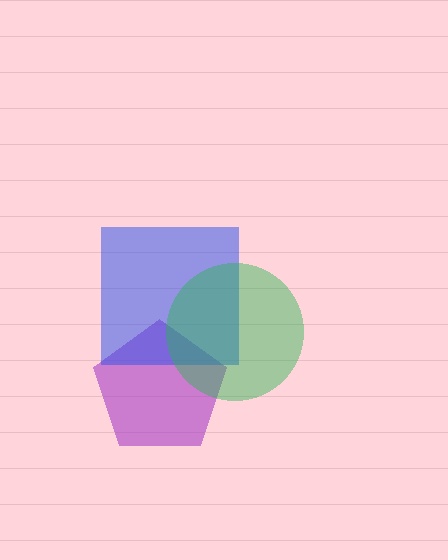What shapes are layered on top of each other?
The layered shapes are: a purple pentagon, a blue square, a green circle.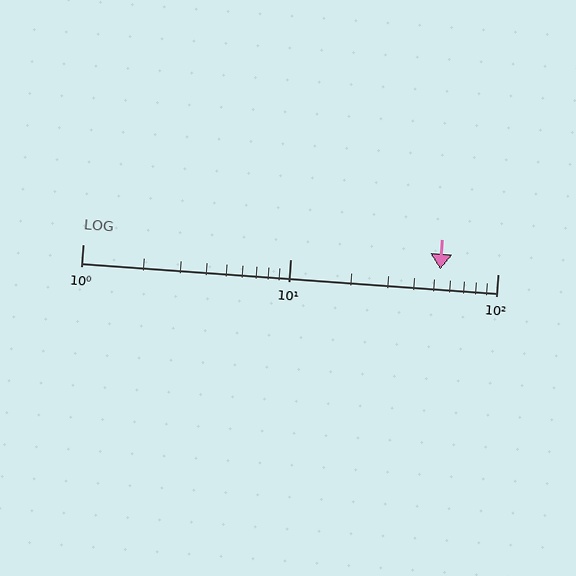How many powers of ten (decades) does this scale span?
The scale spans 2 decades, from 1 to 100.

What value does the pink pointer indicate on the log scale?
The pointer indicates approximately 53.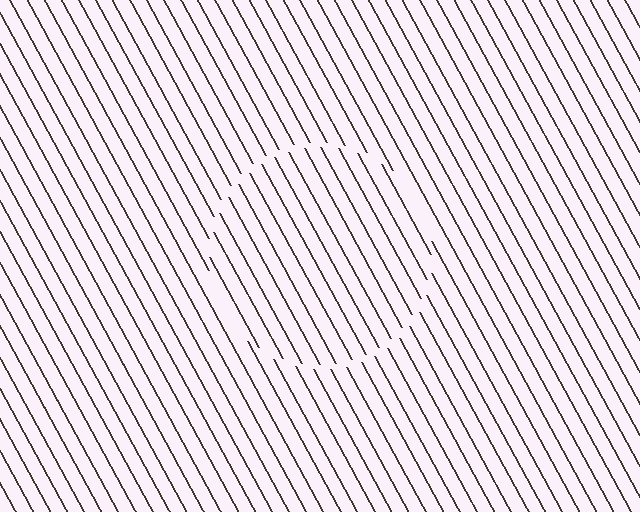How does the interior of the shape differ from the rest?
The interior of the shape contains the same grating, shifted by half a period — the contour is defined by the phase discontinuity where line-ends from the inner and outer gratings abut.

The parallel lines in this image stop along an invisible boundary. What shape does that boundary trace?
An illusory circle. The interior of the shape contains the same grating, shifted by half a period — the contour is defined by the phase discontinuity where line-ends from the inner and outer gratings abut.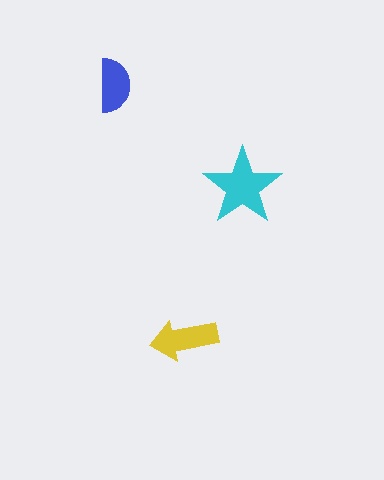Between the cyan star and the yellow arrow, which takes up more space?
The cyan star.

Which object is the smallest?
The blue semicircle.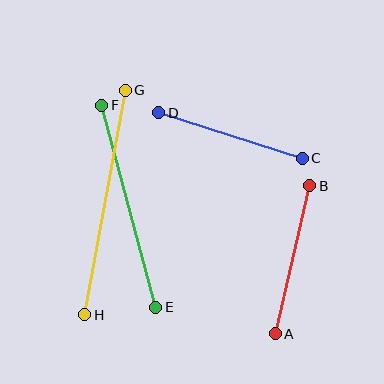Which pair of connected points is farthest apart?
Points G and H are farthest apart.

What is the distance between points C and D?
The distance is approximately 151 pixels.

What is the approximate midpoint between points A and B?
The midpoint is at approximately (292, 260) pixels.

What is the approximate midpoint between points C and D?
The midpoint is at approximately (231, 135) pixels.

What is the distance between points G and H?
The distance is approximately 228 pixels.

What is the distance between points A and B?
The distance is approximately 152 pixels.